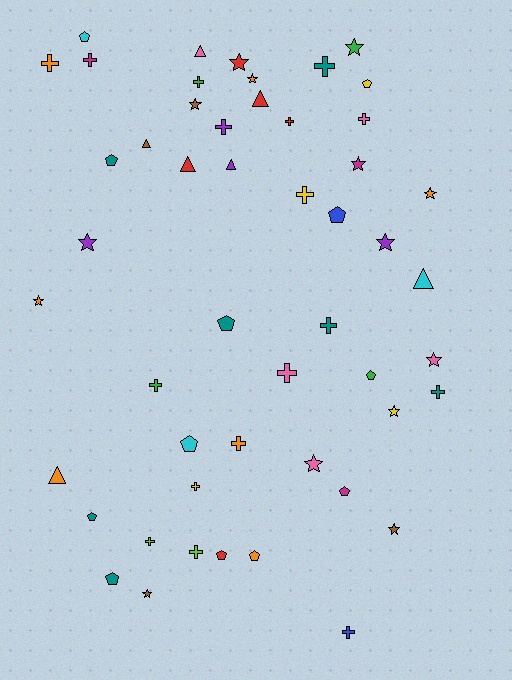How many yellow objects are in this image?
There are 4 yellow objects.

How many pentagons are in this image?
There are 12 pentagons.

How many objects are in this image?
There are 50 objects.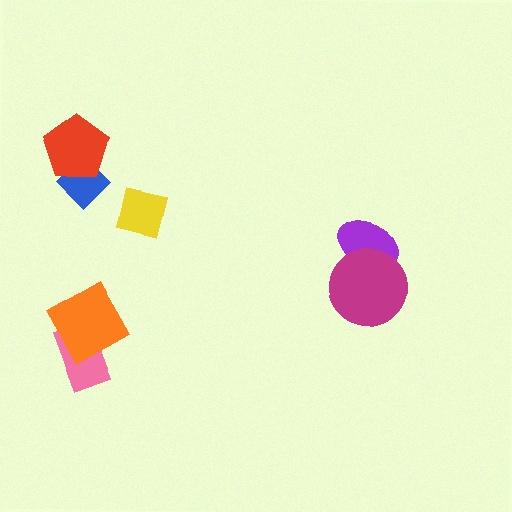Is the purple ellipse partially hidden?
Yes, it is partially covered by another shape.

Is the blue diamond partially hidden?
Yes, it is partially covered by another shape.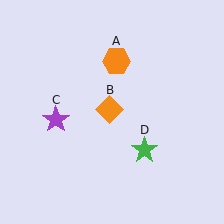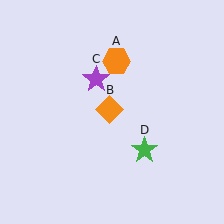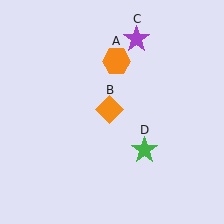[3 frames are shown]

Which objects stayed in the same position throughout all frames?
Orange hexagon (object A) and orange diamond (object B) and green star (object D) remained stationary.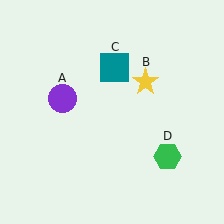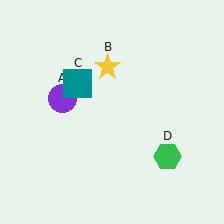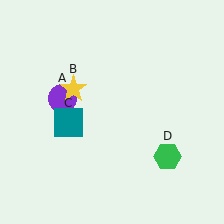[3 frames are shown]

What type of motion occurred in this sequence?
The yellow star (object B), teal square (object C) rotated counterclockwise around the center of the scene.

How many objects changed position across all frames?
2 objects changed position: yellow star (object B), teal square (object C).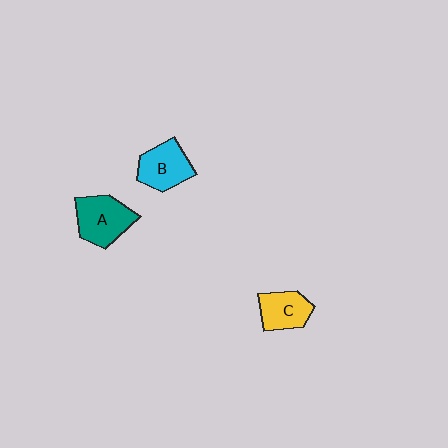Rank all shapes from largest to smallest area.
From largest to smallest: A (teal), B (cyan), C (yellow).